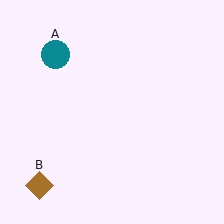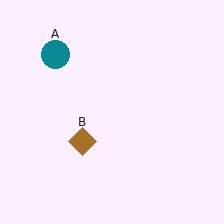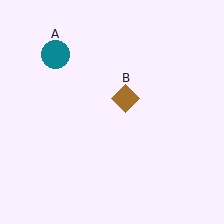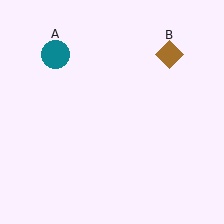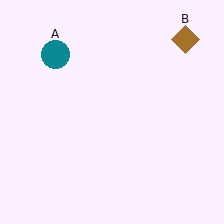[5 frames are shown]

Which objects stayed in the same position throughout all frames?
Teal circle (object A) remained stationary.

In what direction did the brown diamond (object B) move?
The brown diamond (object B) moved up and to the right.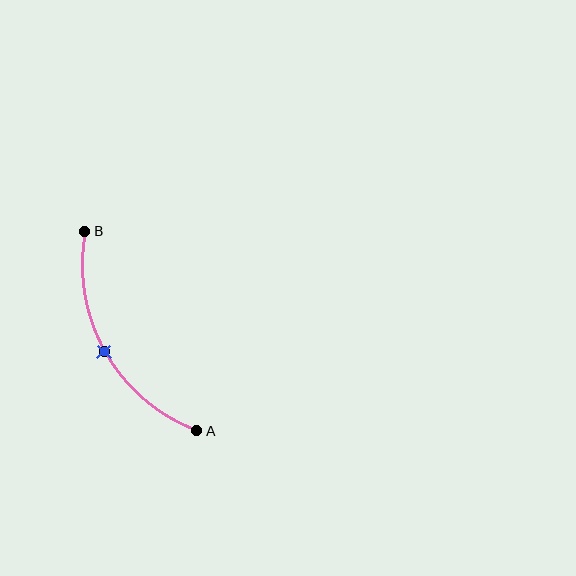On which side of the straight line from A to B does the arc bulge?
The arc bulges to the left of the straight line connecting A and B.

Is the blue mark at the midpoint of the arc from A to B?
Yes. The blue mark lies on the arc at equal arc-length from both A and B — it is the arc midpoint.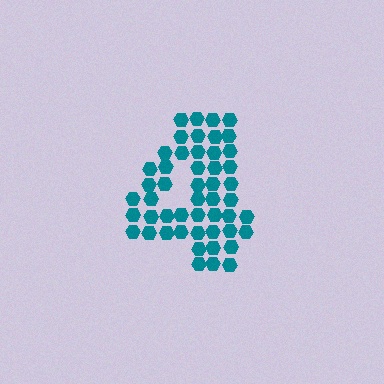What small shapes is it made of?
It is made of small hexagons.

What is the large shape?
The large shape is the digit 4.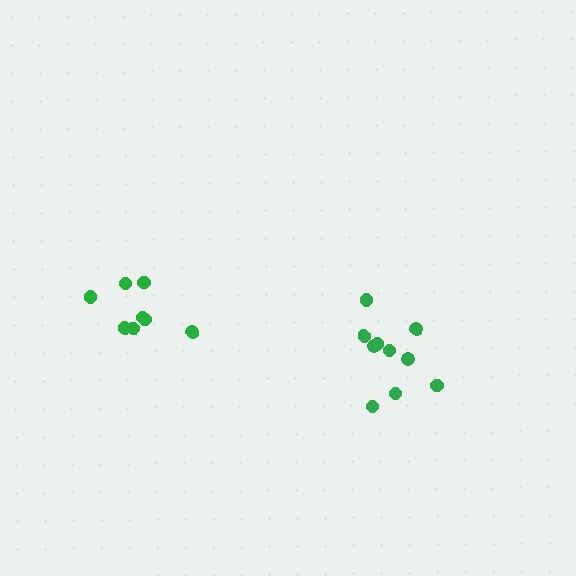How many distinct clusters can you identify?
There are 2 distinct clusters.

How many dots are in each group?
Group 1: 8 dots, Group 2: 10 dots (18 total).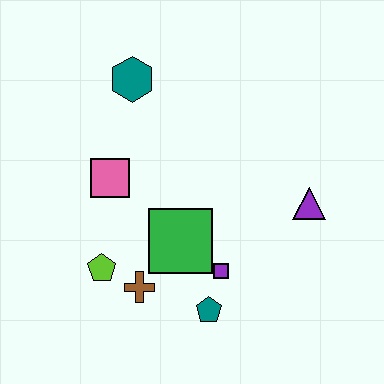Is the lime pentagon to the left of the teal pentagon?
Yes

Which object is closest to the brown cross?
The lime pentagon is closest to the brown cross.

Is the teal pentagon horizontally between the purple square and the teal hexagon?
Yes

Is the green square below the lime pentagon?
No